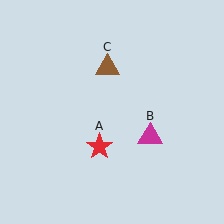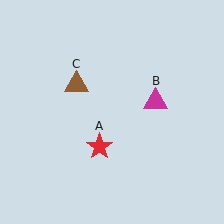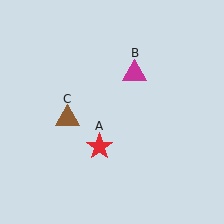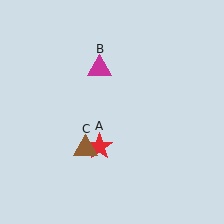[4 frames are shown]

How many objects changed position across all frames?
2 objects changed position: magenta triangle (object B), brown triangle (object C).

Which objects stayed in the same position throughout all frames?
Red star (object A) remained stationary.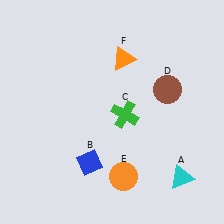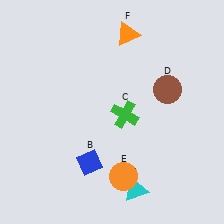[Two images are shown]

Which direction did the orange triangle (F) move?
The orange triangle (F) moved up.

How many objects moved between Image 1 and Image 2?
2 objects moved between the two images.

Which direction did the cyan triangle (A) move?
The cyan triangle (A) moved left.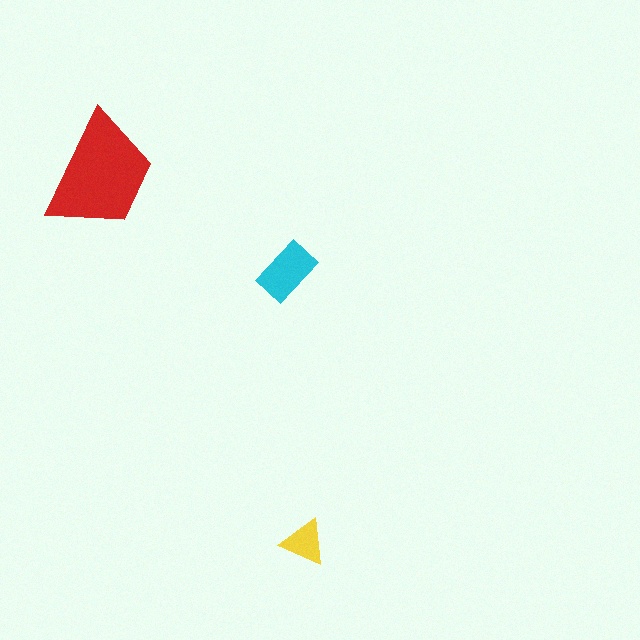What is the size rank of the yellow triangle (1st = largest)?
3rd.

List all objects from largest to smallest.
The red trapezoid, the cyan rectangle, the yellow triangle.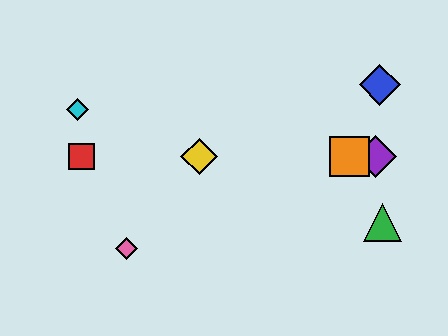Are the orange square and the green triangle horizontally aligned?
No, the orange square is at y≈156 and the green triangle is at y≈222.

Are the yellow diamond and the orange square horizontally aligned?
Yes, both are at y≈156.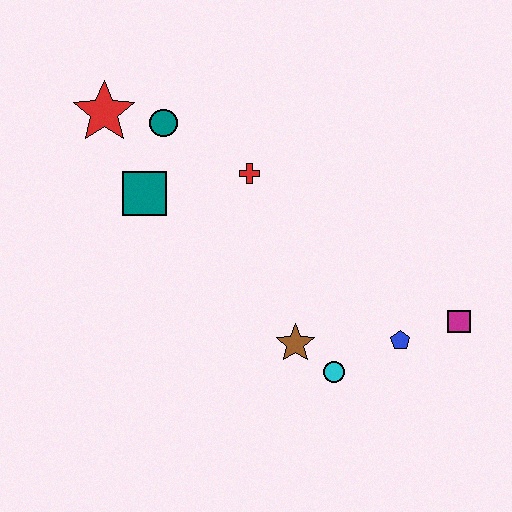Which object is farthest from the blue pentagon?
The red star is farthest from the blue pentagon.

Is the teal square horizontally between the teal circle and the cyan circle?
No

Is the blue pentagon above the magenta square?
No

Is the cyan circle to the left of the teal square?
No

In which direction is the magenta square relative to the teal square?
The magenta square is to the right of the teal square.